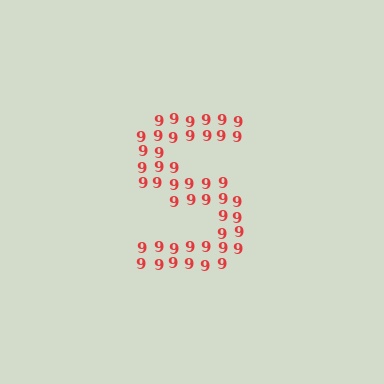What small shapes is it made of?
It is made of small digit 9's.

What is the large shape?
The large shape is the letter S.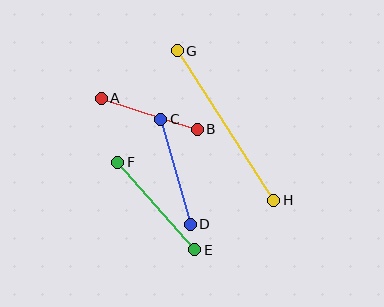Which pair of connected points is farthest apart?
Points G and H are farthest apart.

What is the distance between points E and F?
The distance is approximately 116 pixels.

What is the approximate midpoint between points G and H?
The midpoint is at approximately (225, 125) pixels.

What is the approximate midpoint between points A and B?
The midpoint is at approximately (149, 114) pixels.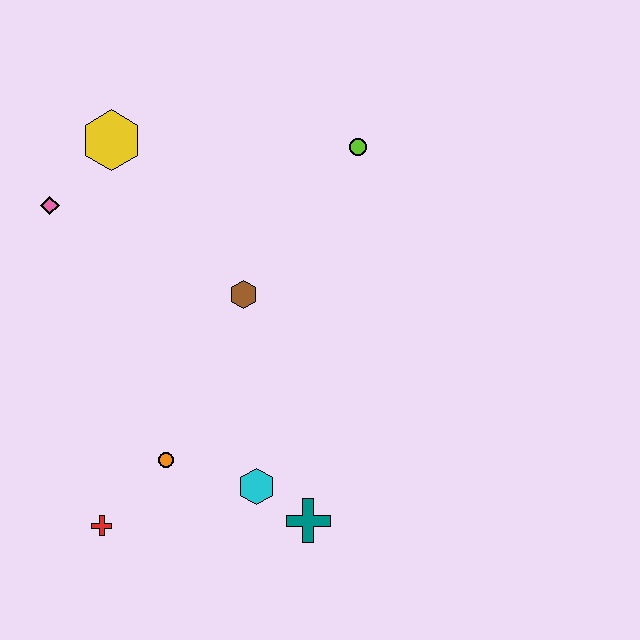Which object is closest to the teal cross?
The cyan hexagon is closest to the teal cross.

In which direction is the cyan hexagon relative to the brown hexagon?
The cyan hexagon is below the brown hexagon.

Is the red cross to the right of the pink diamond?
Yes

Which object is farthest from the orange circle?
The lime circle is farthest from the orange circle.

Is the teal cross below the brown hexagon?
Yes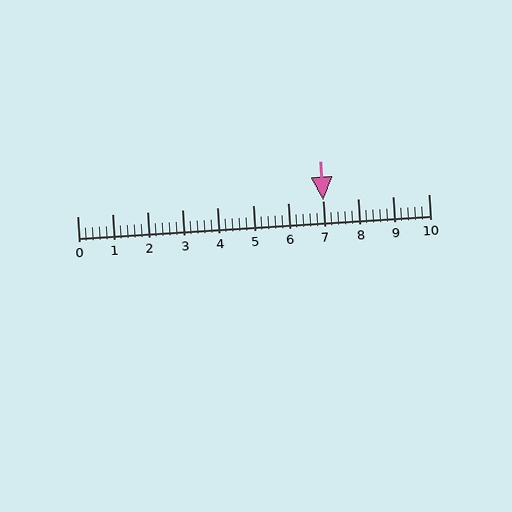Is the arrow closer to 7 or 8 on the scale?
The arrow is closer to 7.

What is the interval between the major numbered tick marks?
The major tick marks are spaced 1 units apart.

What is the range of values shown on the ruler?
The ruler shows values from 0 to 10.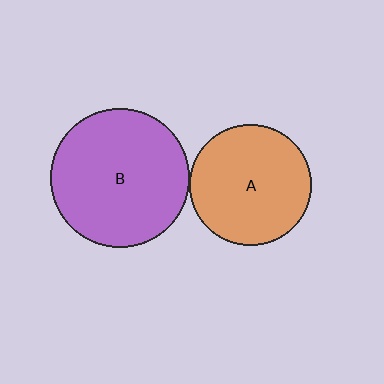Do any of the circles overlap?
No, none of the circles overlap.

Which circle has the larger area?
Circle B (purple).